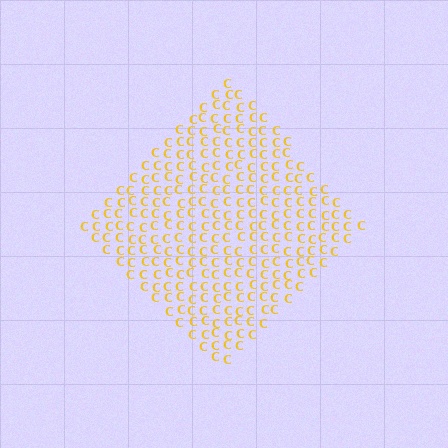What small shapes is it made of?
It is made of small letter C's.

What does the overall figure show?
The overall figure shows a diamond.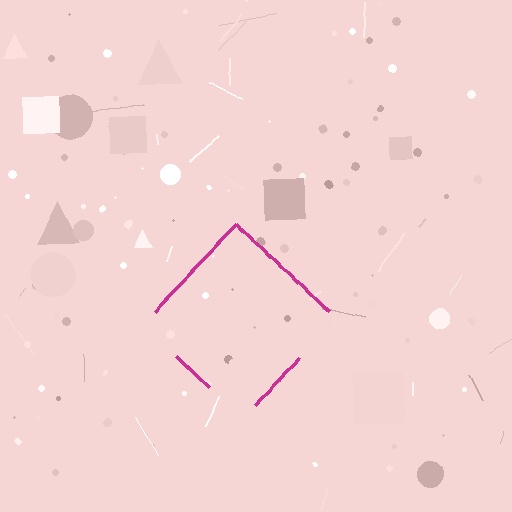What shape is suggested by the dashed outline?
The dashed outline suggests a diamond.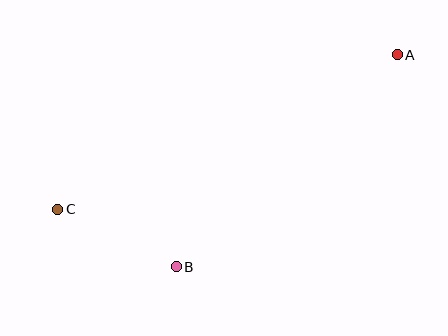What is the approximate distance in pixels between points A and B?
The distance between A and B is approximately 306 pixels.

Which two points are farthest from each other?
Points A and C are farthest from each other.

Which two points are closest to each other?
Points B and C are closest to each other.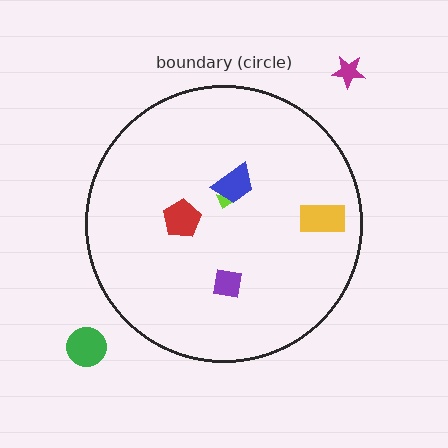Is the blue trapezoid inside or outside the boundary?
Inside.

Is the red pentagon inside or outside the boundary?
Inside.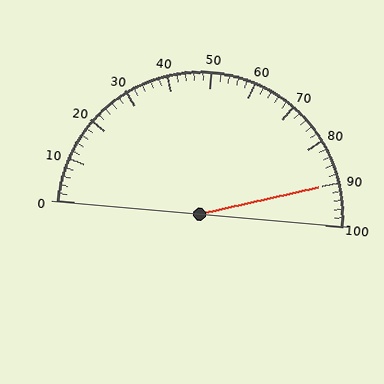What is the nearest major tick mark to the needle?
The nearest major tick mark is 90.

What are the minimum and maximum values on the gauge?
The gauge ranges from 0 to 100.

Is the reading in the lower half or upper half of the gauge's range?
The reading is in the upper half of the range (0 to 100).